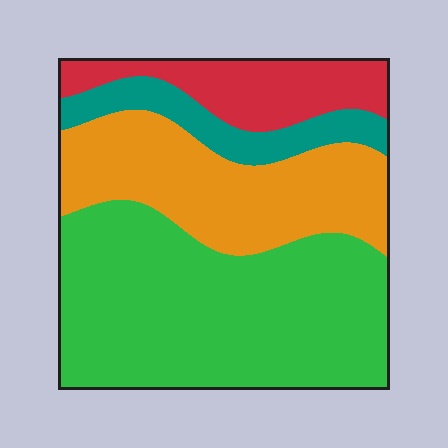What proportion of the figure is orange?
Orange takes up about one quarter (1/4) of the figure.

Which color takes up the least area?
Teal, at roughly 10%.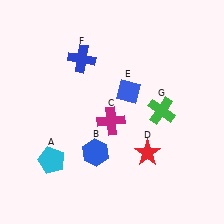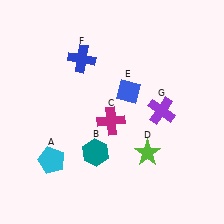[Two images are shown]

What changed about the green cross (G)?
In Image 1, G is green. In Image 2, it changed to purple.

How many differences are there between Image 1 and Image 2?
There are 3 differences between the two images.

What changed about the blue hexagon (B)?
In Image 1, B is blue. In Image 2, it changed to teal.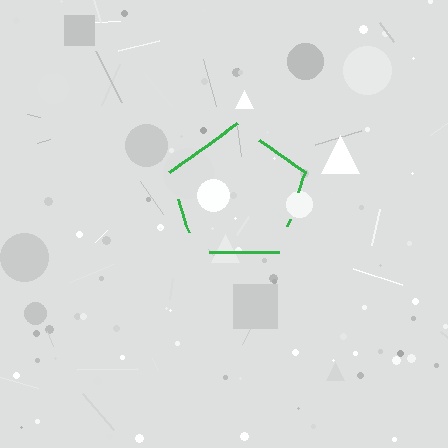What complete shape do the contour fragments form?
The contour fragments form a pentagon.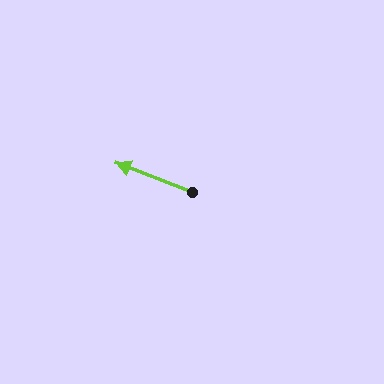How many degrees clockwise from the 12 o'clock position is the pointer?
Approximately 291 degrees.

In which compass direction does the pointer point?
West.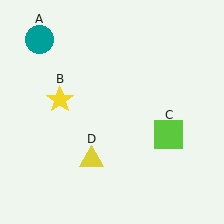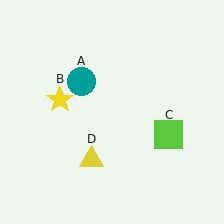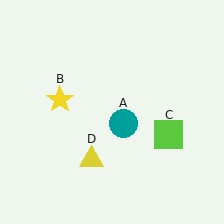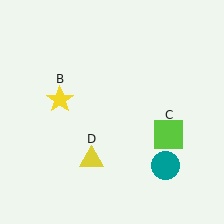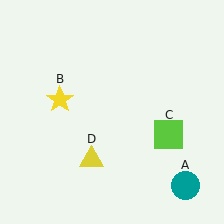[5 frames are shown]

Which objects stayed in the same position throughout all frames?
Yellow star (object B) and lime square (object C) and yellow triangle (object D) remained stationary.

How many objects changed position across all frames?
1 object changed position: teal circle (object A).